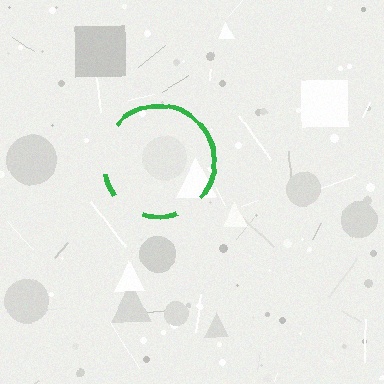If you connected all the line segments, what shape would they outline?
They would outline a circle.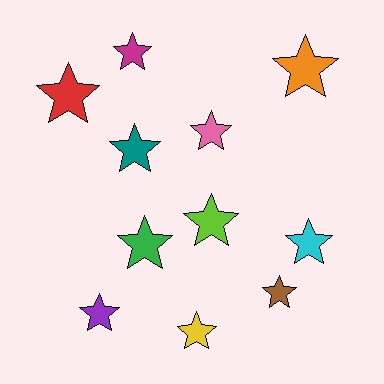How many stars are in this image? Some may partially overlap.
There are 11 stars.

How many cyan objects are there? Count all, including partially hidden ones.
There is 1 cyan object.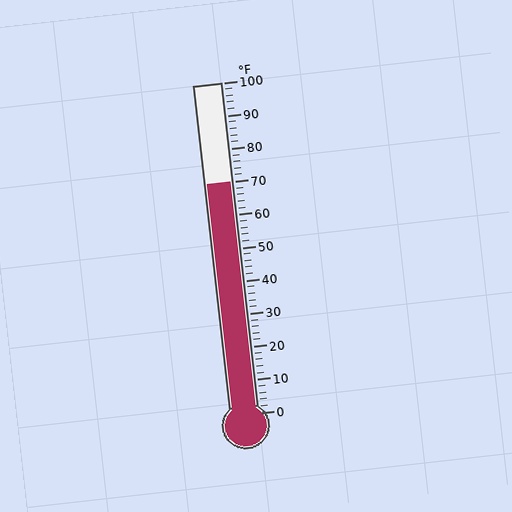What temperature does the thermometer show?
The thermometer shows approximately 70°F.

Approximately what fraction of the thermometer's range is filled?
The thermometer is filled to approximately 70% of its range.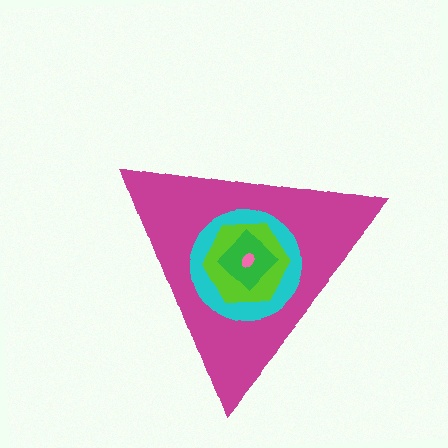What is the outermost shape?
The magenta triangle.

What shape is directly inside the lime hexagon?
The green diamond.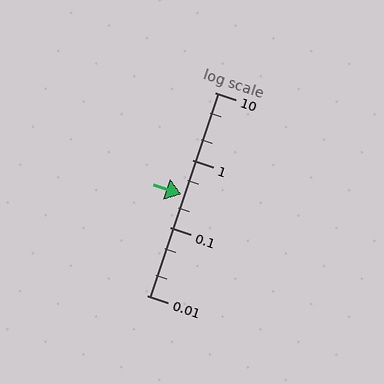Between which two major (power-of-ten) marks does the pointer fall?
The pointer is between 0.1 and 1.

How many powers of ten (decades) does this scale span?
The scale spans 3 decades, from 0.01 to 10.